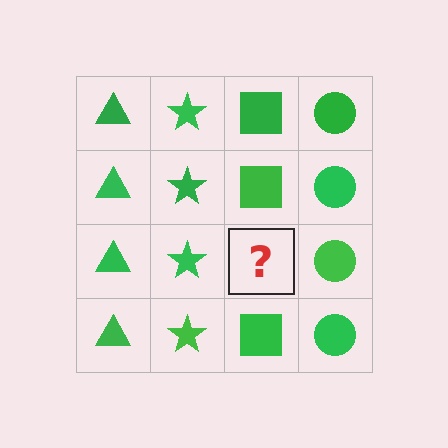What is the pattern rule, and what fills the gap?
The rule is that each column has a consistent shape. The gap should be filled with a green square.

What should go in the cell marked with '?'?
The missing cell should contain a green square.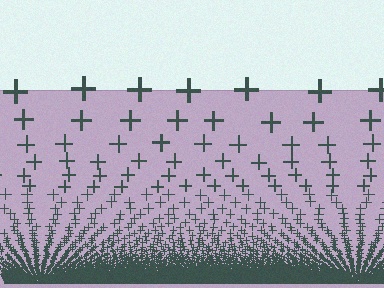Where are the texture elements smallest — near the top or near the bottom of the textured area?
Near the bottom.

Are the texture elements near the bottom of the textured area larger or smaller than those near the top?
Smaller. The gradient is inverted — elements near the bottom are smaller and denser.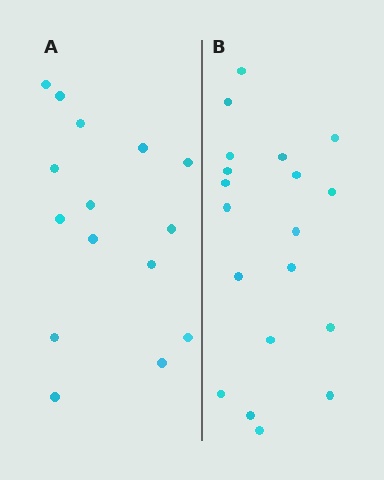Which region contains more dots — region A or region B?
Region B (the right region) has more dots.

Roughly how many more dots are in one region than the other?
Region B has about 4 more dots than region A.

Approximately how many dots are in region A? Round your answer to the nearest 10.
About 20 dots. (The exact count is 15, which rounds to 20.)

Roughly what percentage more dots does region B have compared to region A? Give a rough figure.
About 25% more.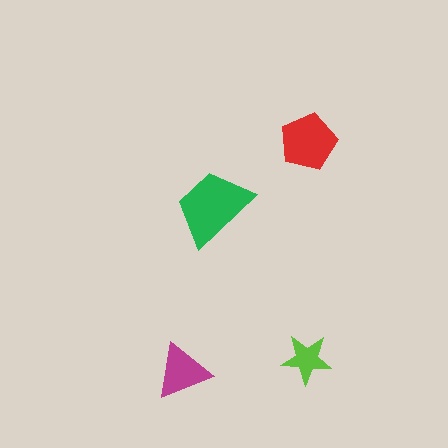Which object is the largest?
The green trapezoid.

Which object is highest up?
The red pentagon is topmost.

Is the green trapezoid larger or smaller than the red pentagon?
Larger.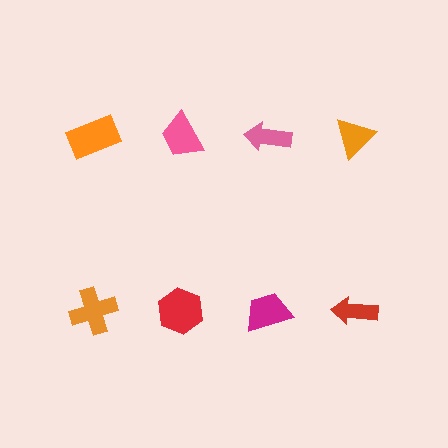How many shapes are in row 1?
4 shapes.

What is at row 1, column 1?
An orange rectangle.